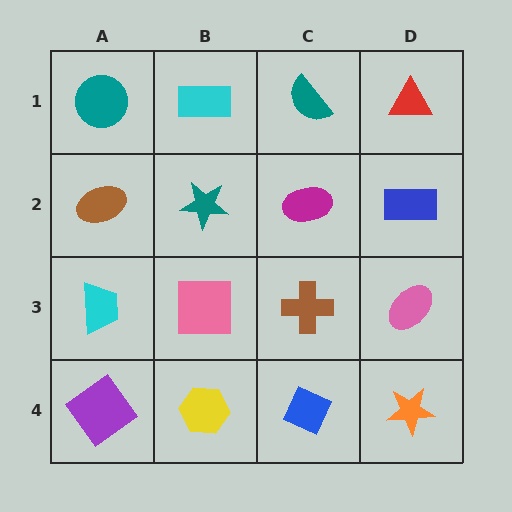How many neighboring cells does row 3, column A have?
3.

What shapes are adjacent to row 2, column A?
A teal circle (row 1, column A), a cyan trapezoid (row 3, column A), a teal star (row 2, column B).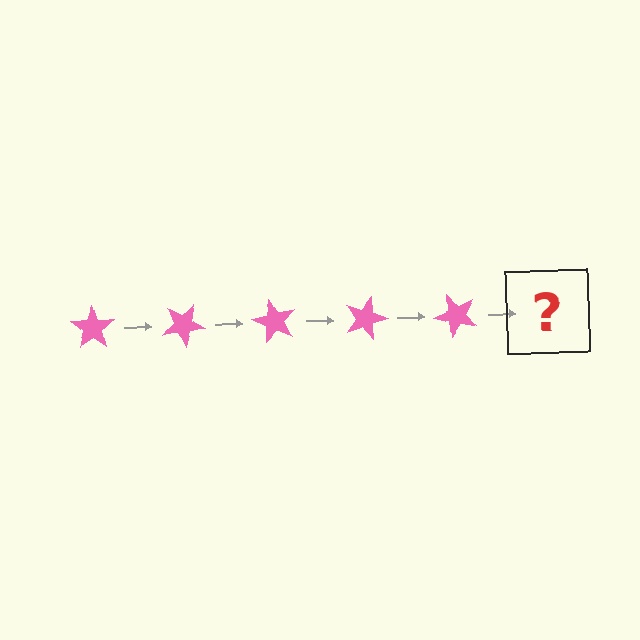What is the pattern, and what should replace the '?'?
The pattern is that the star rotates 30 degrees each step. The '?' should be a pink star rotated 150 degrees.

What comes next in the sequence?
The next element should be a pink star rotated 150 degrees.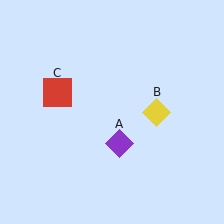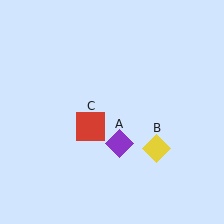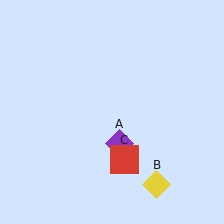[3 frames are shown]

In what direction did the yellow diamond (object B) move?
The yellow diamond (object B) moved down.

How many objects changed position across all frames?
2 objects changed position: yellow diamond (object B), red square (object C).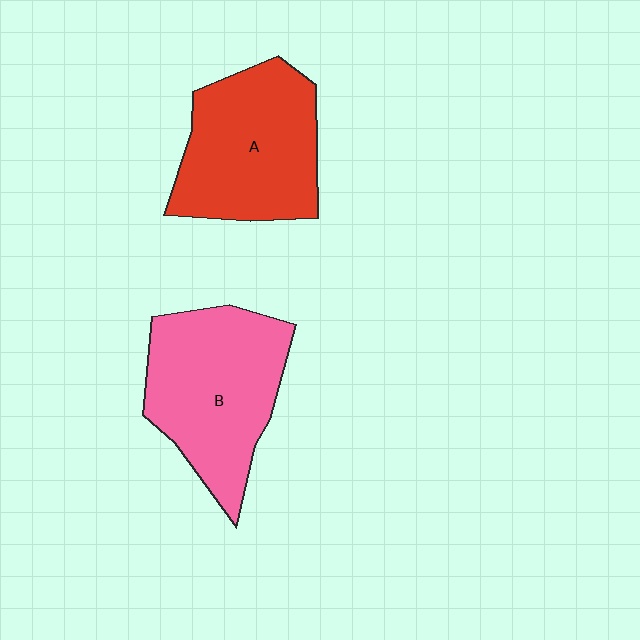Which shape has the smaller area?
Shape A (red).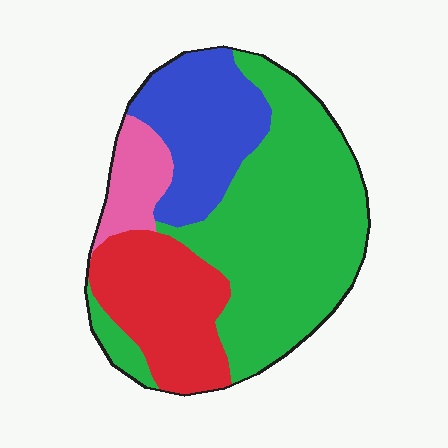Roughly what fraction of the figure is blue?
Blue covers about 20% of the figure.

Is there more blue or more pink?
Blue.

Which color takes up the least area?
Pink, at roughly 10%.